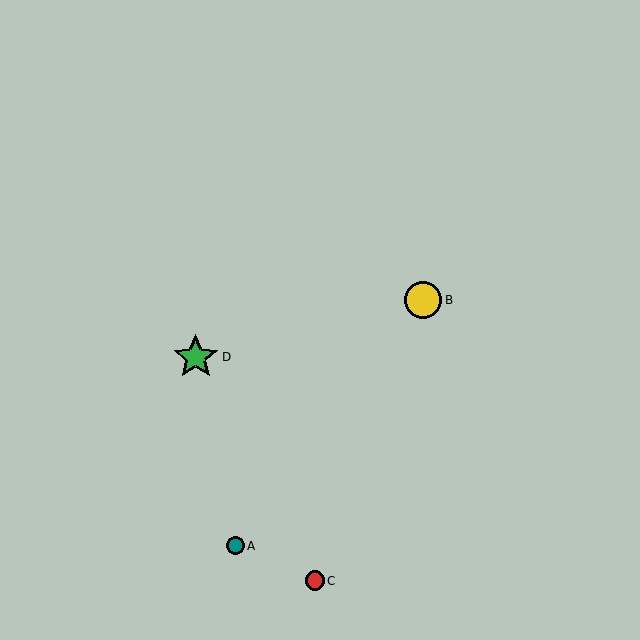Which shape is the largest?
The green star (labeled D) is the largest.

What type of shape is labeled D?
Shape D is a green star.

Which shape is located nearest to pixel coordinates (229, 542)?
The teal circle (labeled A) at (235, 546) is nearest to that location.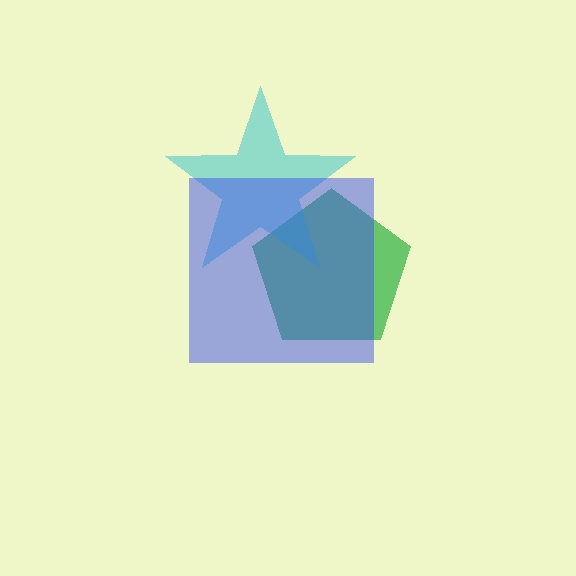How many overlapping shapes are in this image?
There are 3 overlapping shapes in the image.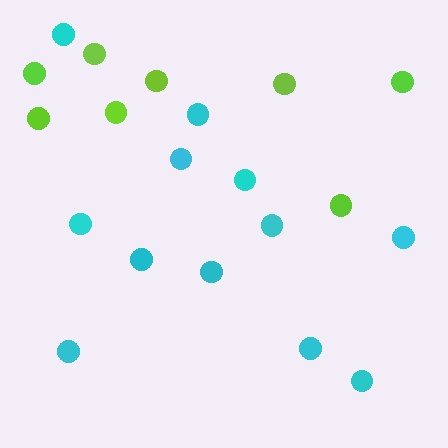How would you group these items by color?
There are 2 groups: one group of cyan circles (12) and one group of lime circles (8).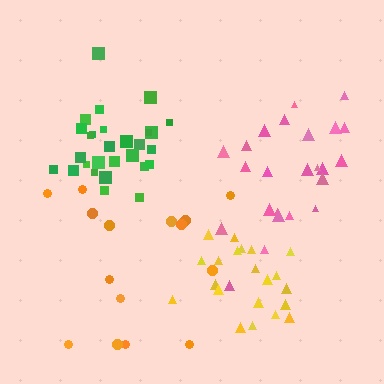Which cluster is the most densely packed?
Green.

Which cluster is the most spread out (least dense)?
Orange.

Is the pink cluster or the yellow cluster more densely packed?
Yellow.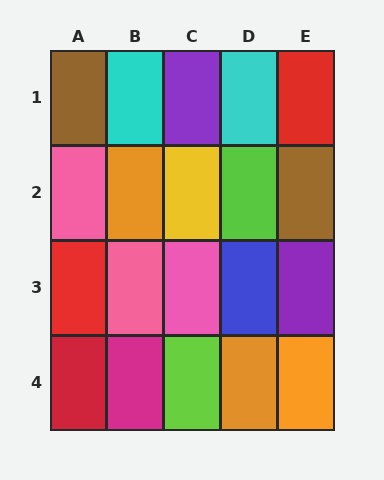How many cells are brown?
2 cells are brown.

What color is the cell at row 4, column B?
Magenta.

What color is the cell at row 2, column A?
Pink.